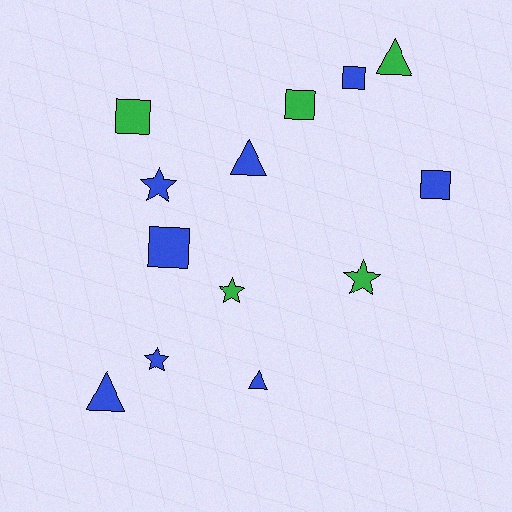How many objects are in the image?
There are 13 objects.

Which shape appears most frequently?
Square, with 5 objects.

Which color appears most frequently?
Blue, with 8 objects.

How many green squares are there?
There are 2 green squares.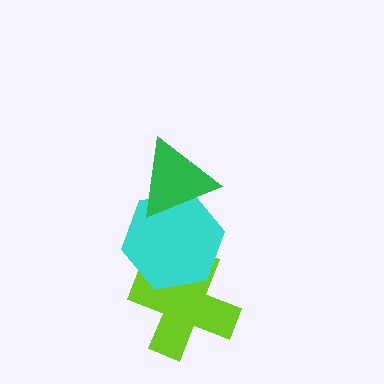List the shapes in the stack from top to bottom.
From top to bottom: the green triangle, the cyan hexagon, the lime cross.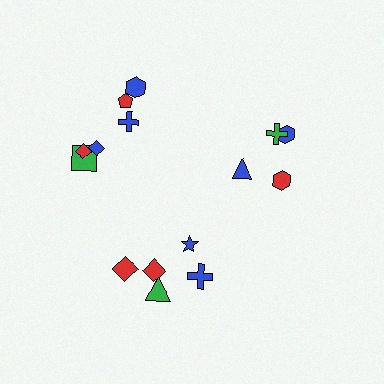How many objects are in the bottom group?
There are 5 objects.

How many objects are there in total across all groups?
There are 15 objects.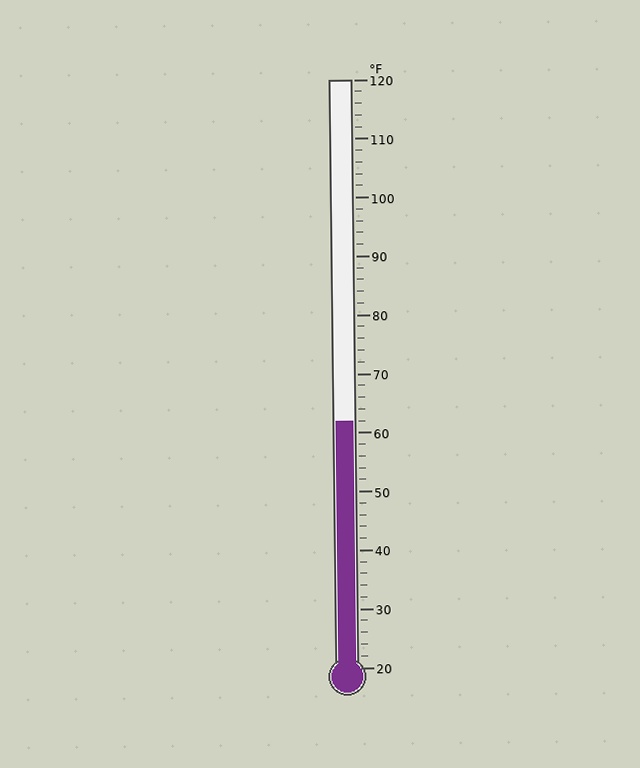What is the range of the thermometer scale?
The thermometer scale ranges from 20°F to 120°F.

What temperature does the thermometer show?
The thermometer shows approximately 62°F.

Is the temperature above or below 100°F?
The temperature is below 100°F.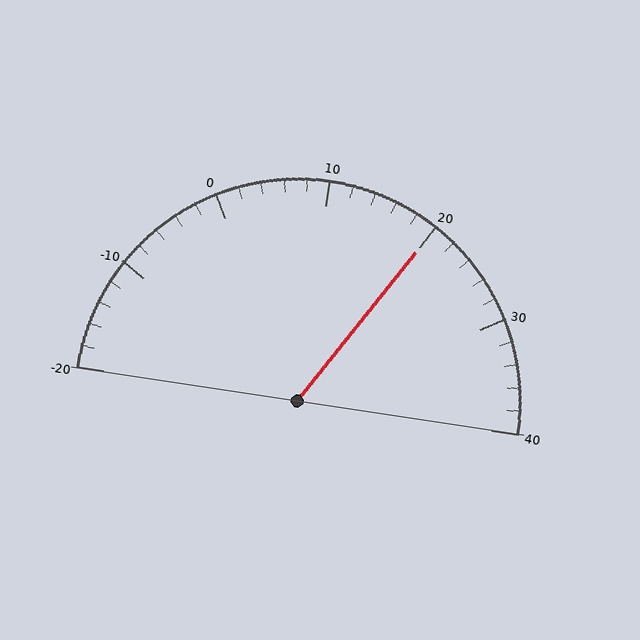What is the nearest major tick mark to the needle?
The nearest major tick mark is 20.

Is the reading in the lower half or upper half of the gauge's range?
The reading is in the upper half of the range (-20 to 40).